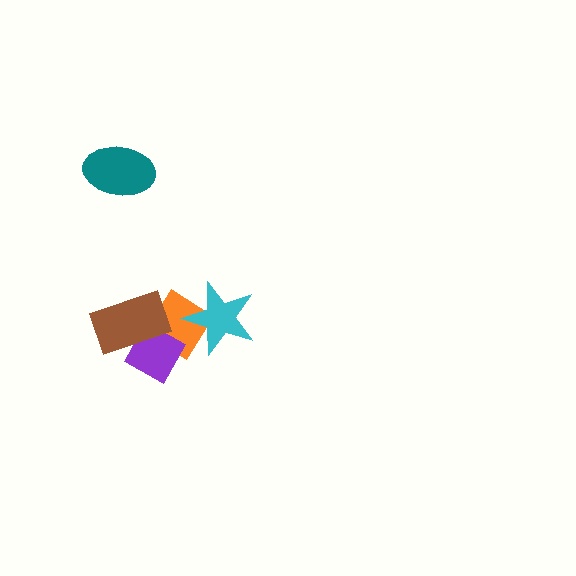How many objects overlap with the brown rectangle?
2 objects overlap with the brown rectangle.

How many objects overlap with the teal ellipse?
0 objects overlap with the teal ellipse.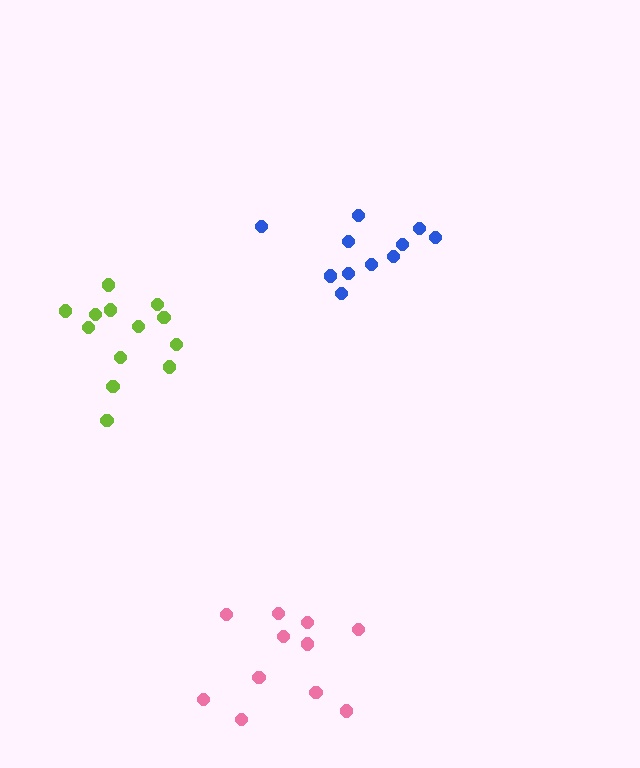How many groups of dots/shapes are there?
There are 3 groups.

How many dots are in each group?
Group 1: 11 dots, Group 2: 11 dots, Group 3: 13 dots (35 total).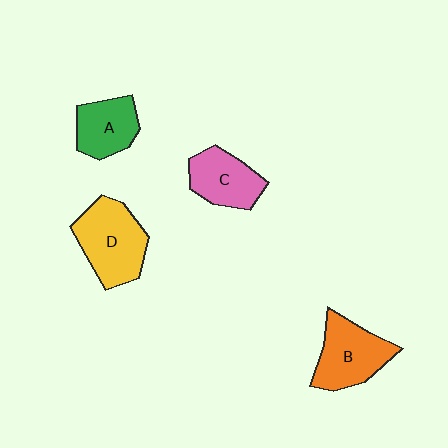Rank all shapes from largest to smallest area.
From largest to smallest: D (yellow), B (orange), C (pink), A (green).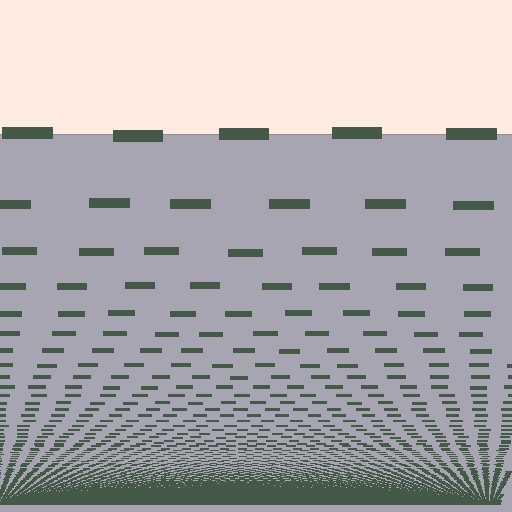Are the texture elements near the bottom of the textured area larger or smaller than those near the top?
Smaller. The gradient is inverted — elements near the bottom are smaller and denser.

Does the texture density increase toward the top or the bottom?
Density increases toward the bottom.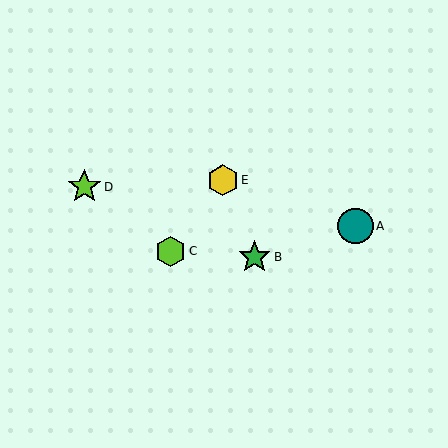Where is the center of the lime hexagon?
The center of the lime hexagon is at (170, 251).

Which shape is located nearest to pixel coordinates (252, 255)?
The green star (labeled B) at (254, 257) is nearest to that location.